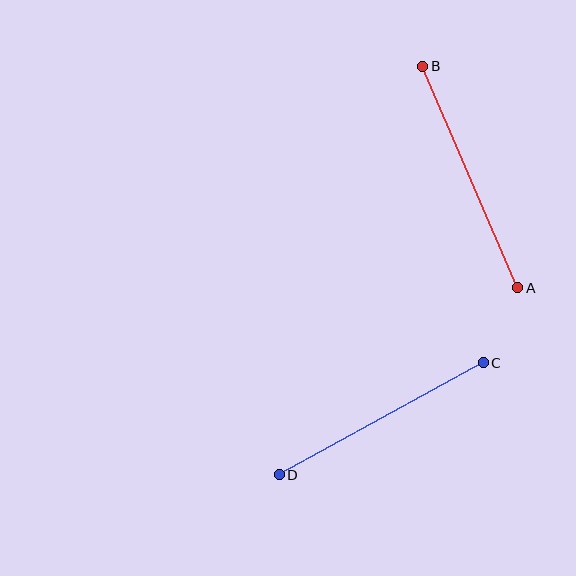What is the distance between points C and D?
The distance is approximately 233 pixels.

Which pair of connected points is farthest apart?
Points A and B are farthest apart.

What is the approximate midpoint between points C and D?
The midpoint is at approximately (381, 419) pixels.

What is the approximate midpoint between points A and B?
The midpoint is at approximately (470, 177) pixels.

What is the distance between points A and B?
The distance is approximately 241 pixels.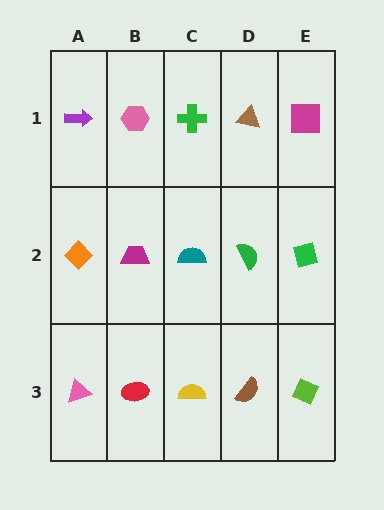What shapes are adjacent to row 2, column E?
A magenta square (row 1, column E), a lime diamond (row 3, column E), a green semicircle (row 2, column D).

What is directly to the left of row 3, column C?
A red ellipse.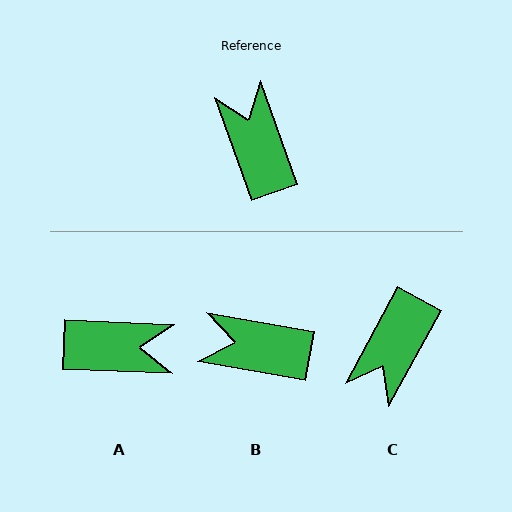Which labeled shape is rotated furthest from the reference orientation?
C, about 132 degrees away.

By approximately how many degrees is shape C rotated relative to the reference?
Approximately 132 degrees counter-clockwise.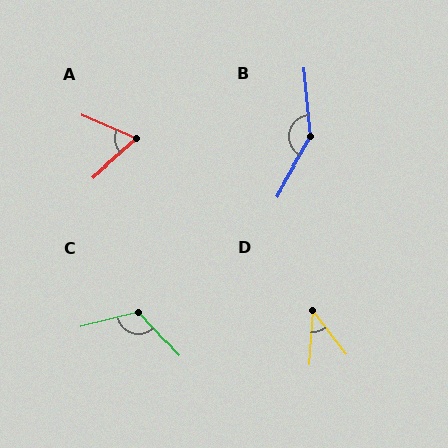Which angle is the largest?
B, at approximately 145 degrees.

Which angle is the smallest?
D, at approximately 41 degrees.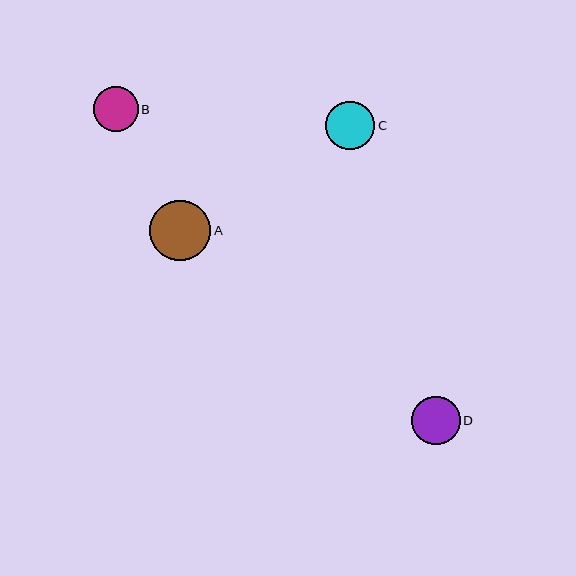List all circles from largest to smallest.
From largest to smallest: A, C, D, B.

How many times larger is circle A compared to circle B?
Circle A is approximately 1.4 times the size of circle B.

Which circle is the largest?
Circle A is the largest with a size of approximately 61 pixels.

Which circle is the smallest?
Circle B is the smallest with a size of approximately 44 pixels.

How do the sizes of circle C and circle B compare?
Circle C and circle B are approximately the same size.